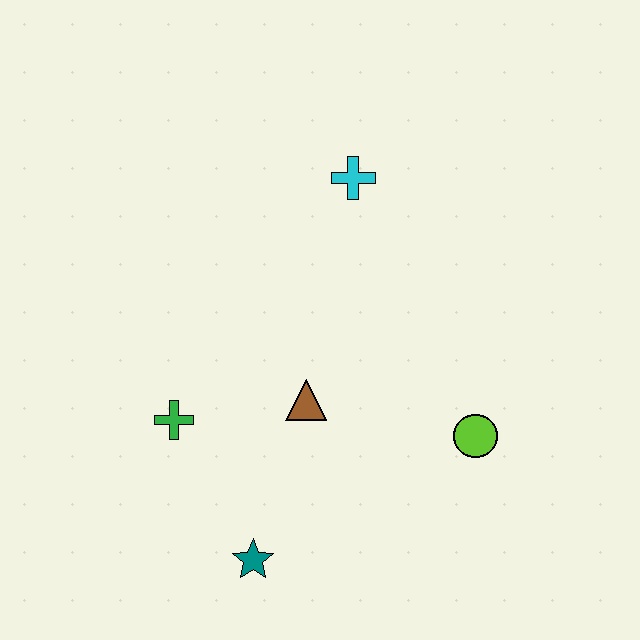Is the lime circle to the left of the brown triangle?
No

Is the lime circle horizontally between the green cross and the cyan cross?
No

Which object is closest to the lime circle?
The brown triangle is closest to the lime circle.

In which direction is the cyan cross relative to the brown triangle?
The cyan cross is above the brown triangle.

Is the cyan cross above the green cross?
Yes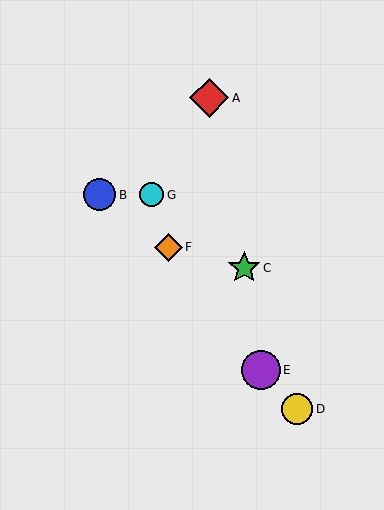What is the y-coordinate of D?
Object D is at y≈409.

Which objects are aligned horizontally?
Objects B, G are aligned horizontally.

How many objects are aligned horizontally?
2 objects (B, G) are aligned horizontally.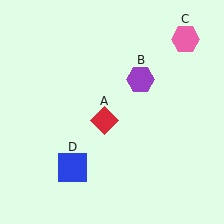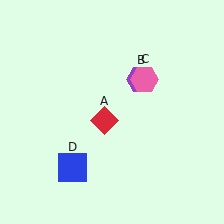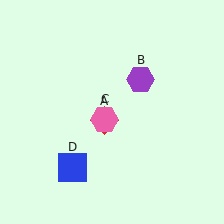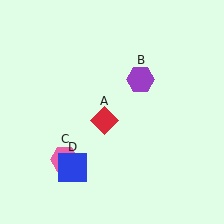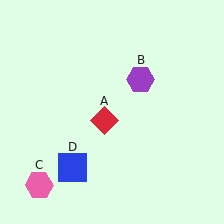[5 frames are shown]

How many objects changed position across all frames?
1 object changed position: pink hexagon (object C).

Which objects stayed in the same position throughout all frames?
Red diamond (object A) and purple hexagon (object B) and blue square (object D) remained stationary.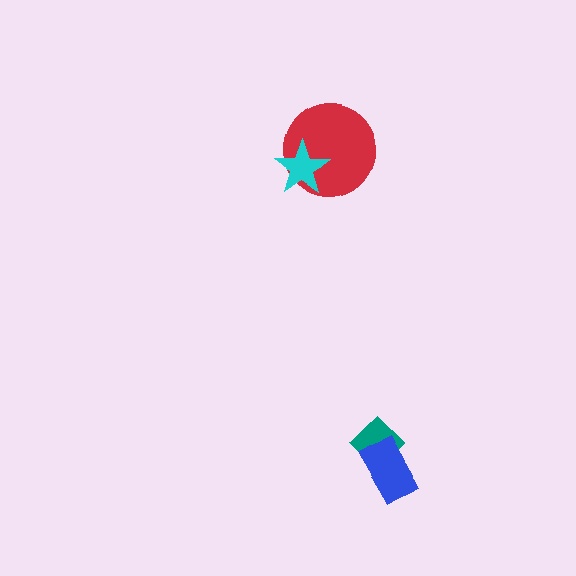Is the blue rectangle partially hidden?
No, no other shape covers it.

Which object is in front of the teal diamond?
The blue rectangle is in front of the teal diamond.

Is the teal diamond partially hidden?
Yes, it is partially covered by another shape.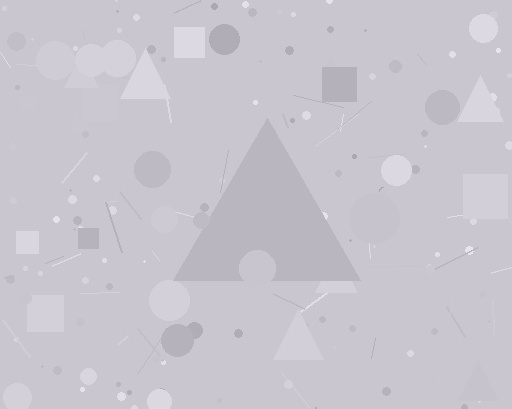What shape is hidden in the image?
A triangle is hidden in the image.